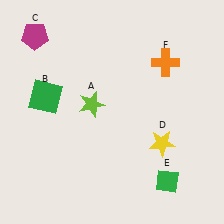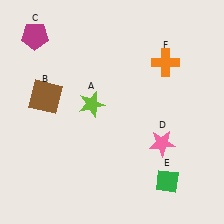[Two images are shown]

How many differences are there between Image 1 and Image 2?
There are 2 differences between the two images.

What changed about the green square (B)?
In Image 1, B is green. In Image 2, it changed to brown.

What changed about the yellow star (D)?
In Image 1, D is yellow. In Image 2, it changed to pink.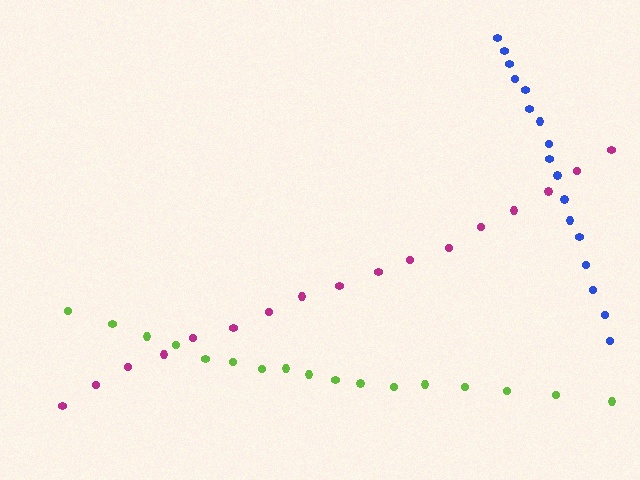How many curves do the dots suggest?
There are 3 distinct paths.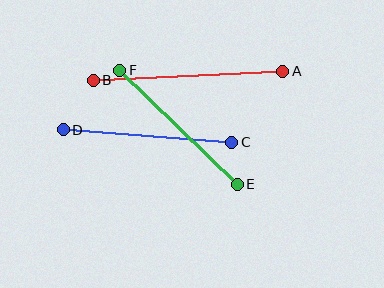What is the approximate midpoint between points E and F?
The midpoint is at approximately (178, 127) pixels.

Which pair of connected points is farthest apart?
Points A and B are farthest apart.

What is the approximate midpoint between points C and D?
The midpoint is at approximately (147, 136) pixels.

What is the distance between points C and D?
The distance is approximately 169 pixels.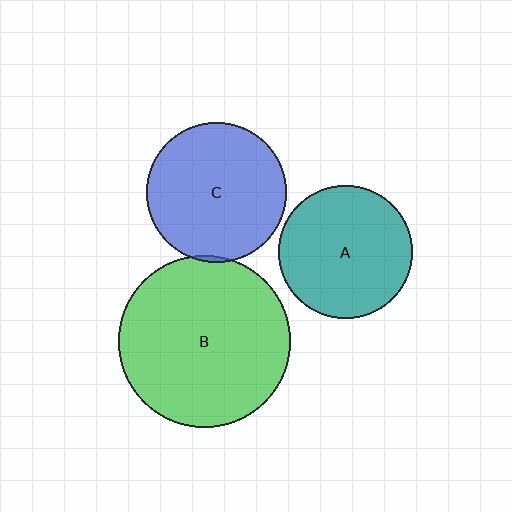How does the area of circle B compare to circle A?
Approximately 1.7 times.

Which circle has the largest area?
Circle B (green).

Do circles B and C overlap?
Yes.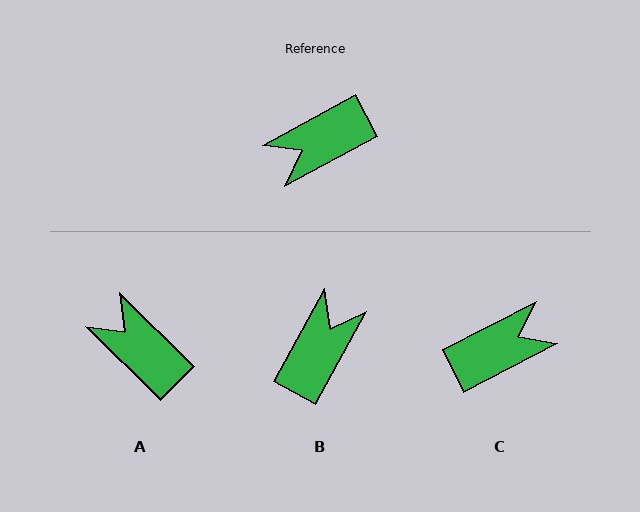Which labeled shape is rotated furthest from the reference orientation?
C, about 179 degrees away.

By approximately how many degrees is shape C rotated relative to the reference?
Approximately 179 degrees counter-clockwise.